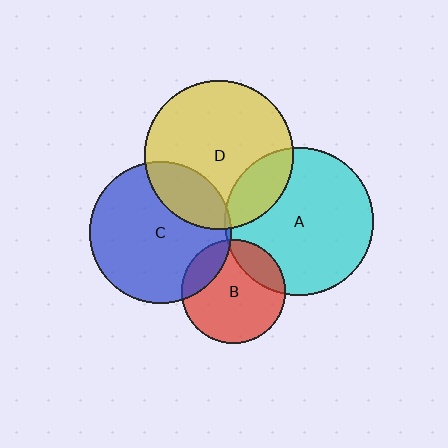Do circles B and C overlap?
Yes.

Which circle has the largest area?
Circle D (yellow).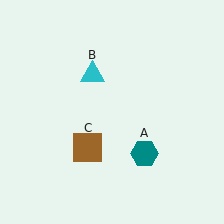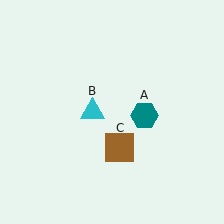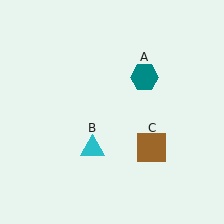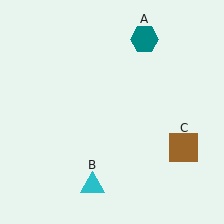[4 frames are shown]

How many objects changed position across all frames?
3 objects changed position: teal hexagon (object A), cyan triangle (object B), brown square (object C).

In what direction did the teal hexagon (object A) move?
The teal hexagon (object A) moved up.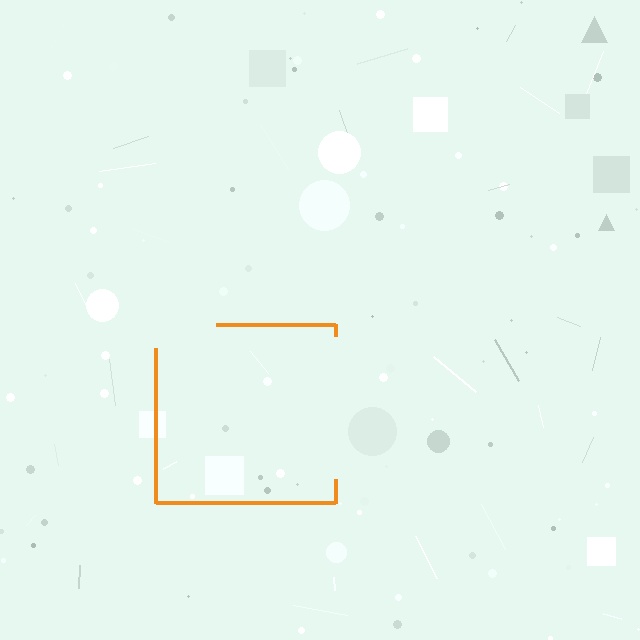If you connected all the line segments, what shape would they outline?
They would outline a square.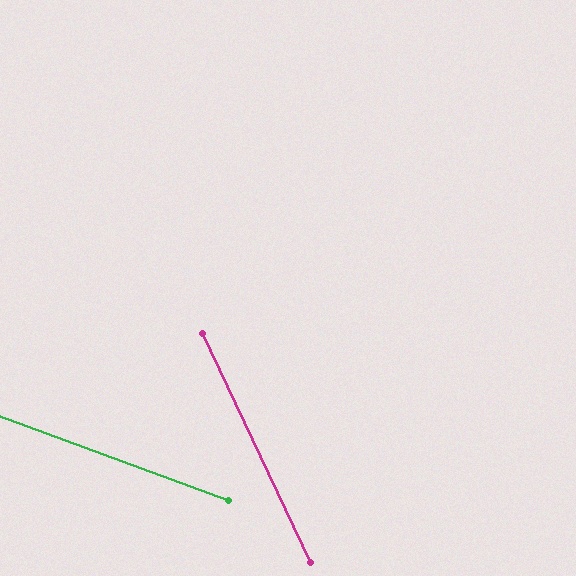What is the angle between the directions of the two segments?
Approximately 45 degrees.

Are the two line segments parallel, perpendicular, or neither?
Neither parallel nor perpendicular — they differ by about 45°.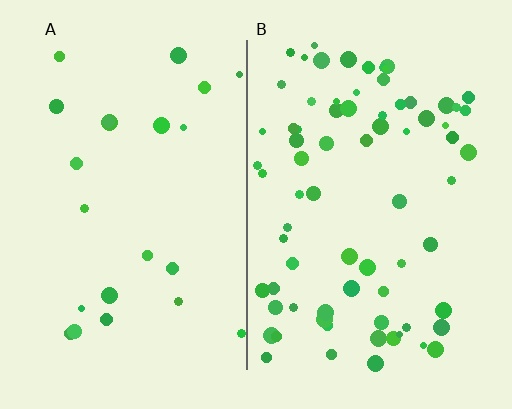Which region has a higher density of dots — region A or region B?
B (the right).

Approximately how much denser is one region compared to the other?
Approximately 3.1× — region B over region A.